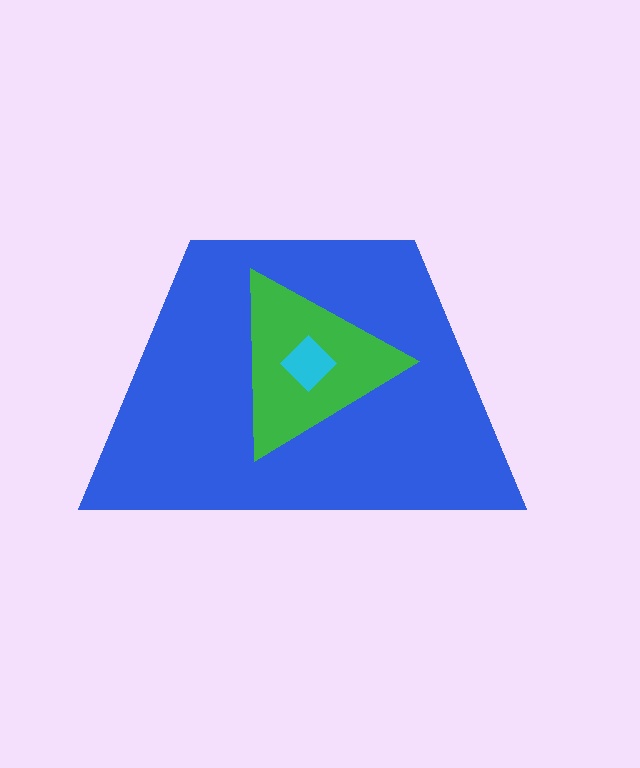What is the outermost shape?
The blue trapezoid.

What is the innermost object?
The cyan diamond.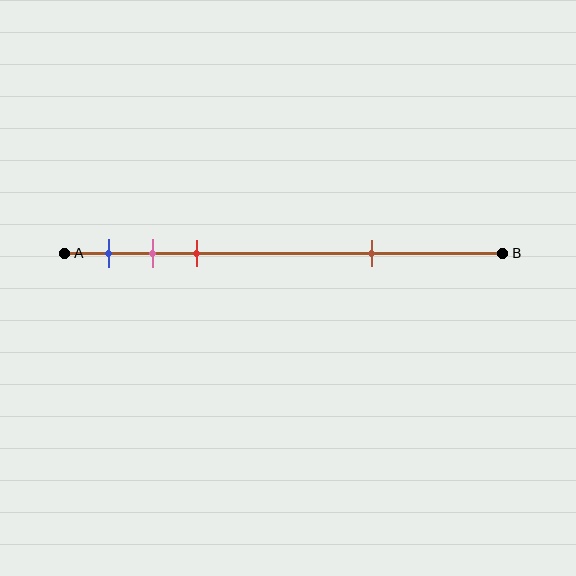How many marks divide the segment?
There are 4 marks dividing the segment.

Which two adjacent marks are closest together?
The pink and red marks are the closest adjacent pair.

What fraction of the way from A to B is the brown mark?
The brown mark is approximately 70% (0.7) of the way from A to B.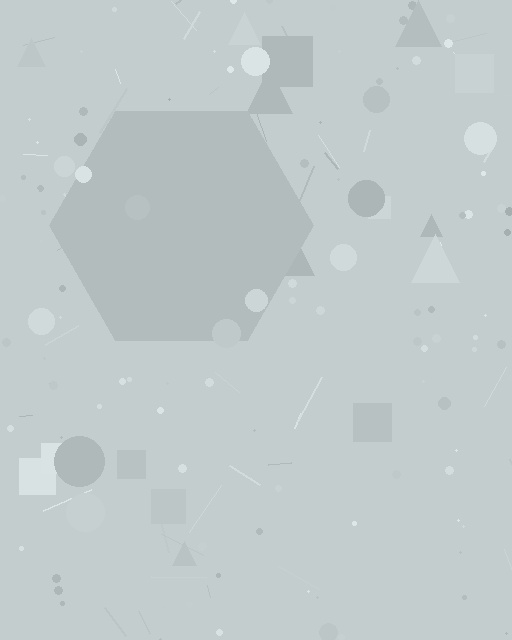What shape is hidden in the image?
A hexagon is hidden in the image.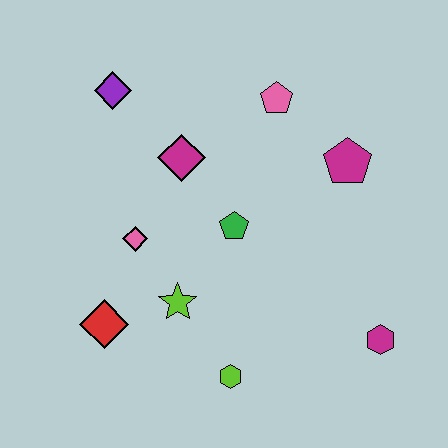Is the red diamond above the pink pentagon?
No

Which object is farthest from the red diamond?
The magenta pentagon is farthest from the red diamond.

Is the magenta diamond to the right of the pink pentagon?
No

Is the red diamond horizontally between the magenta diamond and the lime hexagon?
No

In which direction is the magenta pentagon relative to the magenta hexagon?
The magenta pentagon is above the magenta hexagon.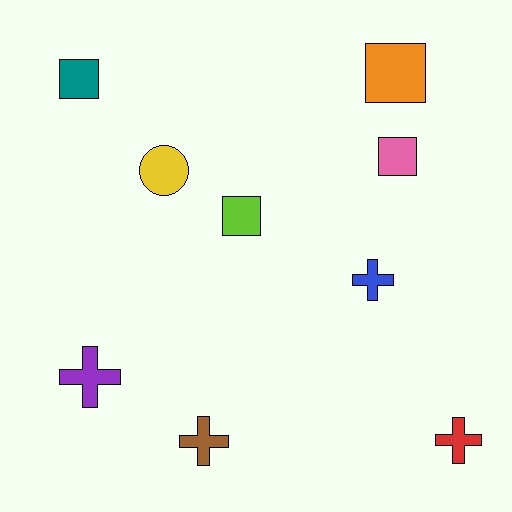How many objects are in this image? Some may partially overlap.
There are 9 objects.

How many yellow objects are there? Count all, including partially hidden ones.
There is 1 yellow object.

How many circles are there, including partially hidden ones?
There is 1 circle.